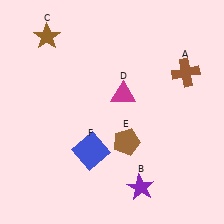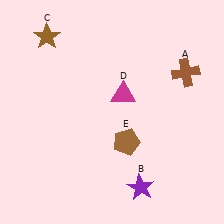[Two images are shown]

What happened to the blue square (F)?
The blue square (F) was removed in Image 2. It was in the bottom-left area of Image 1.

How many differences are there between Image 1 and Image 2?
There is 1 difference between the two images.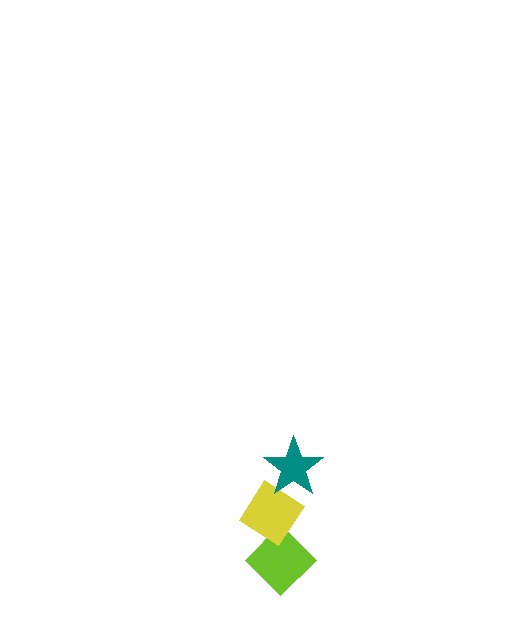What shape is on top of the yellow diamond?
The teal star is on top of the yellow diamond.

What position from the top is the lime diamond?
The lime diamond is 3rd from the top.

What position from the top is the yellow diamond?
The yellow diamond is 2nd from the top.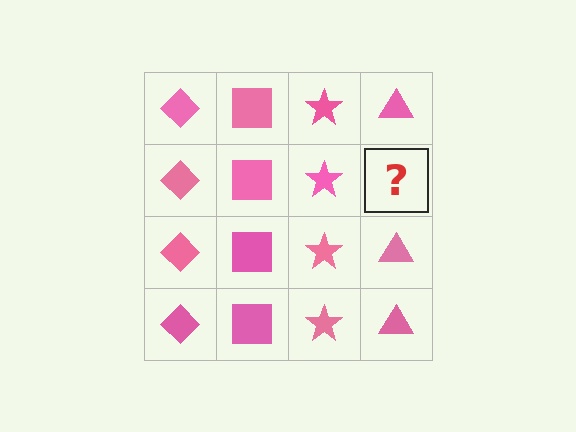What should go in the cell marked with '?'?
The missing cell should contain a pink triangle.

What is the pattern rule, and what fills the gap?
The rule is that each column has a consistent shape. The gap should be filled with a pink triangle.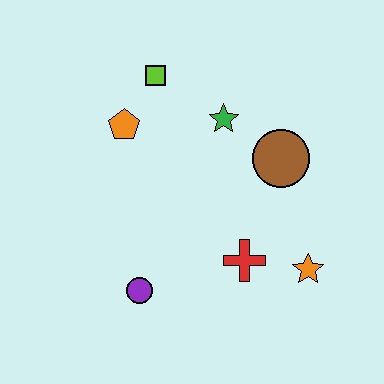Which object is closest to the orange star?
The red cross is closest to the orange star.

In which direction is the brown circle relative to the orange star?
The brown circle is above the orange star.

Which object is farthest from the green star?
The purple circle is farthest from the green star.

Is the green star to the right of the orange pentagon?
Yes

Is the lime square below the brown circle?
No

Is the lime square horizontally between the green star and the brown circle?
No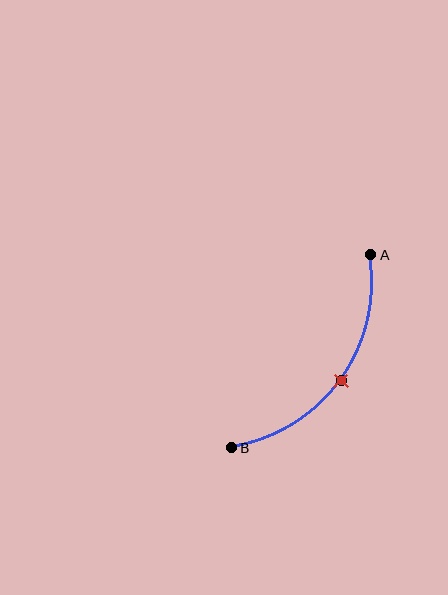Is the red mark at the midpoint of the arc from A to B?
Yes. The red mark lies on the arc at equal arc-length from both A and B — it is the arc midpoint.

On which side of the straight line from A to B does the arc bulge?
The arc bulges below and to the right of the straight line connecting A and B.